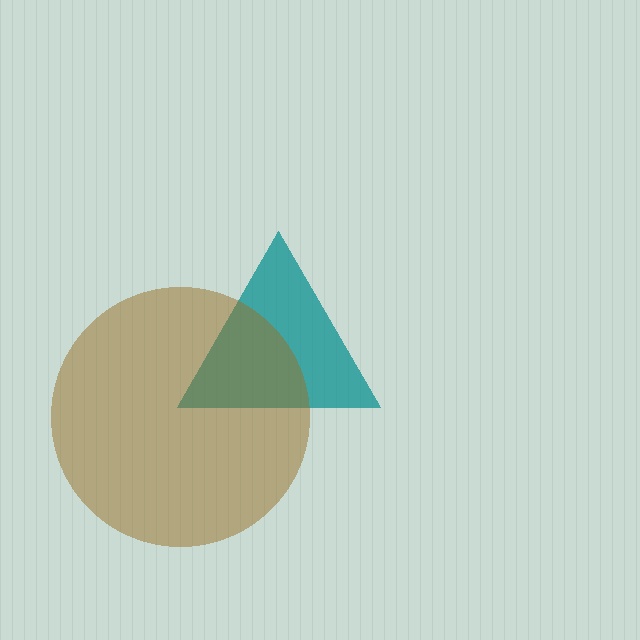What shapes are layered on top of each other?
The layered shapes are: a teal triangle, a brown circle.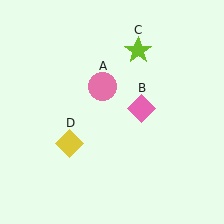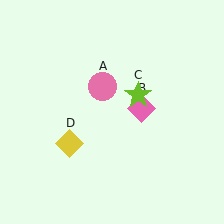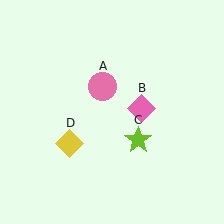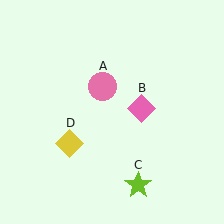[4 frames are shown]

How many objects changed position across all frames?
1 object changed position: lime star (object C).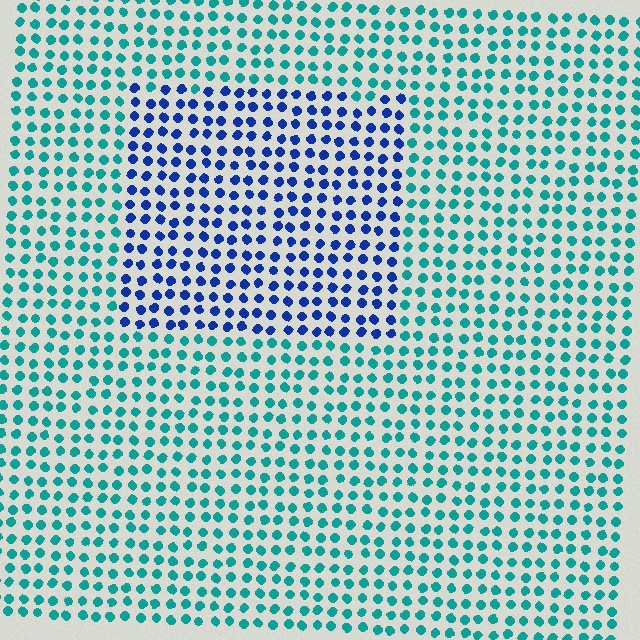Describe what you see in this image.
The image is filled with small teal elements in a uniform arrangement. A rectangle-shaped region is visible where the elements are tinted to a slightly different hue, forming a subtle color boundary.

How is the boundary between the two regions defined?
The boundary is defined purely by a slight shift in hue (about 50 degrees). Spacing, size, and orientation are identical on both sides.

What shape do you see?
I see a rectangle.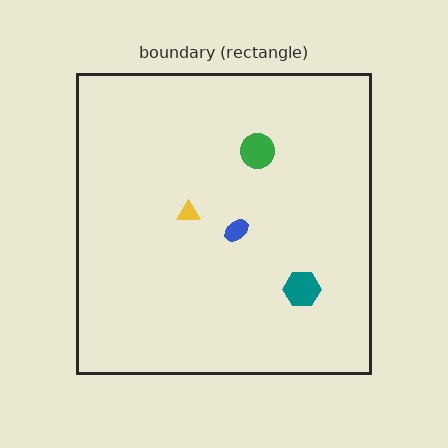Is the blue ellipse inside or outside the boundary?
Inside.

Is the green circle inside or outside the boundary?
Inside.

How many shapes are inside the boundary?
4 inside, 0 outside.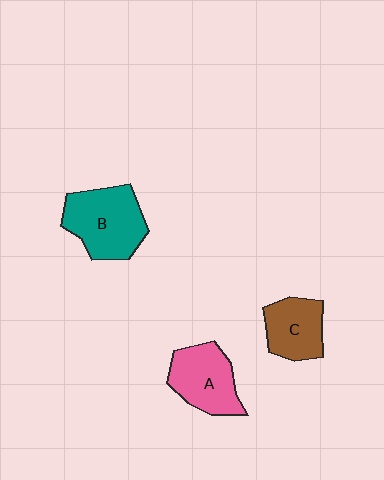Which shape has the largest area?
Shape B (teal).